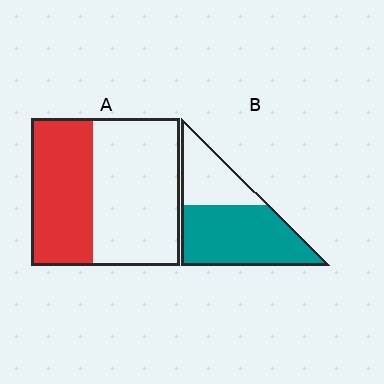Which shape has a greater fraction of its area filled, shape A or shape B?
Shape B.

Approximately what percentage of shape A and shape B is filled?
A is approximately 40% and B is approximately 65%.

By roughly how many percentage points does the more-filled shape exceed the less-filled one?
By roughly 25 percentage points (B over A).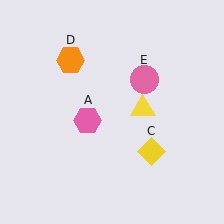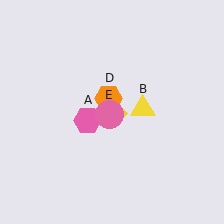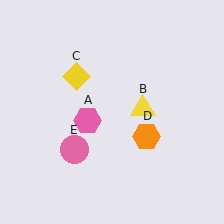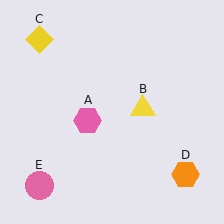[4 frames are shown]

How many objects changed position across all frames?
3 objects changed position: yellow diamond (object C), orange hexagon (object D), pink circle (object E).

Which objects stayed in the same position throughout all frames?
Pink hexagon (object A) and yellow triangle (object B) remained stationary.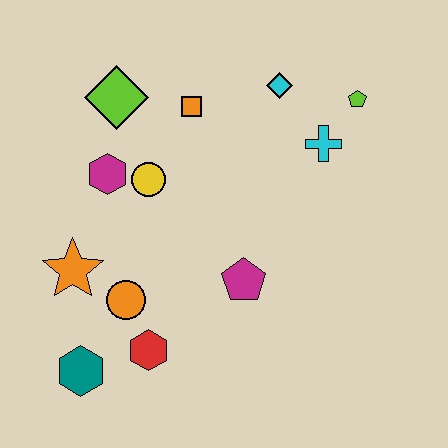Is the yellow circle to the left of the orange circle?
No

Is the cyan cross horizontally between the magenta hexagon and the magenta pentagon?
No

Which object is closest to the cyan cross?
The lime pentagon is closest to the cyan cross.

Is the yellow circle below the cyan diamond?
Yes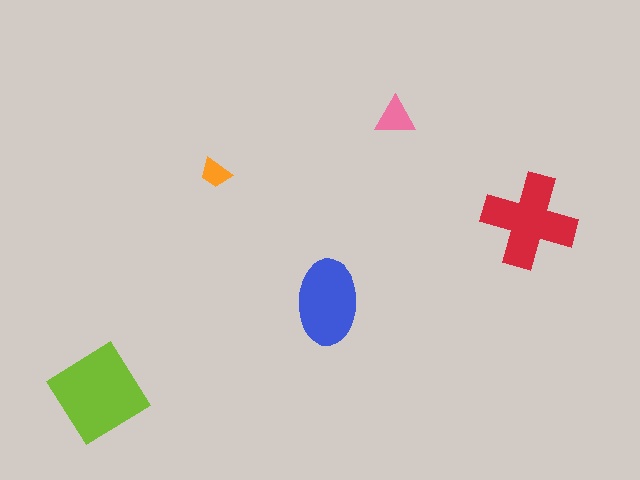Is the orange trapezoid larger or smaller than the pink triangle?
Smaller.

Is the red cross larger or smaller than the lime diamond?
Smaller.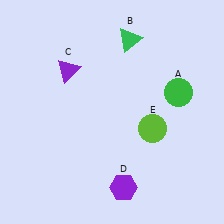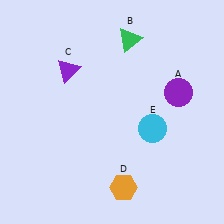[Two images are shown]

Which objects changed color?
A changed from green to purple. D changed from purple to orange. E changed from lime to cyan.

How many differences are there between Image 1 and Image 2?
There are 3 differences between the two images.